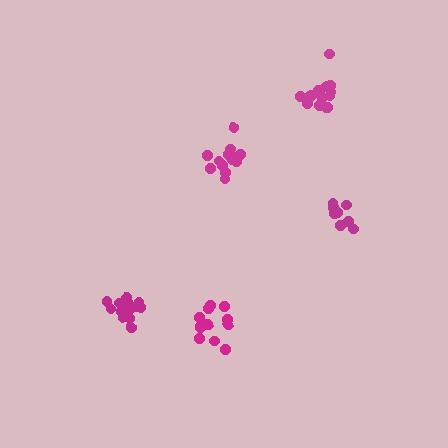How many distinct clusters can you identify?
There are 5 distinct clusters.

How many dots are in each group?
Group 1: 13 dots, Group 2: 11 dots, Group 3: 9 dots, Group 4: 13 dots, Group 5: 13 dots (59 total).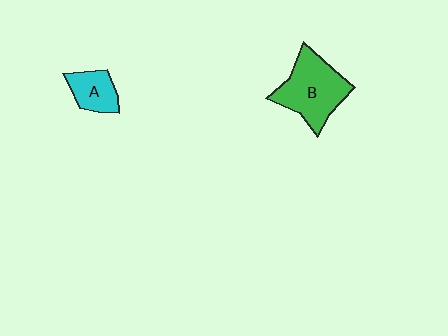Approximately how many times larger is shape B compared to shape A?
Approximately 2.1 times.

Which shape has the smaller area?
Shape A (cyan).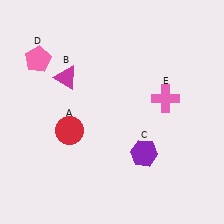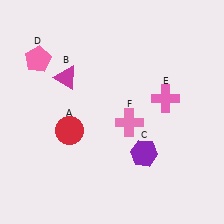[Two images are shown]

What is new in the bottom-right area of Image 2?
A pink cross (F) was added in the bottom-right area of Image 2.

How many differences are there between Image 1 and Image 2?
There is 1 difference between the two images.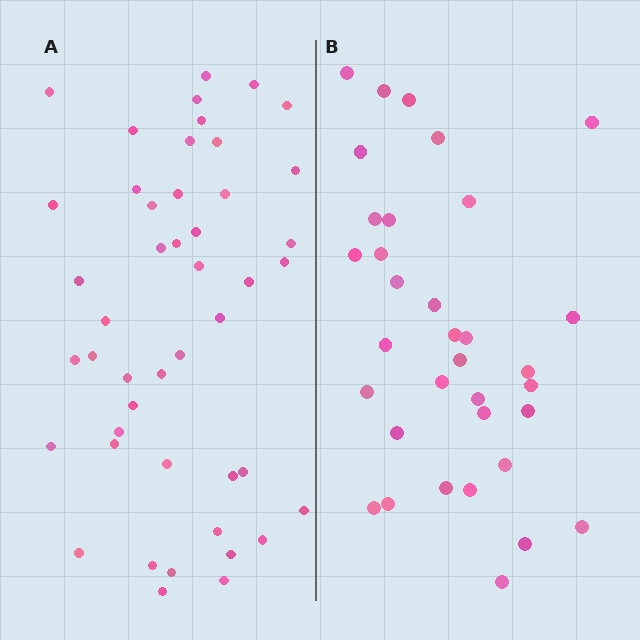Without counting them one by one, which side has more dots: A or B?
Region A (the left region) has more dots.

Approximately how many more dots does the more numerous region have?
Region A has roughly 12 or so more dots than region B.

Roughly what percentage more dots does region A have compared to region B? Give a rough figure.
About 35% more.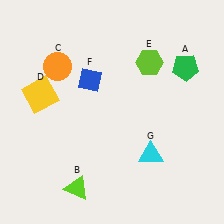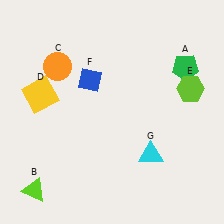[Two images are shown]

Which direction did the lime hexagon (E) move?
The lime hexagon (E) moved right.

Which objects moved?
The objects that moved are: the lime triangle (B), the lime hexagon (E).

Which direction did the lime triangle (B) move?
The lime triangle (B) moved left.